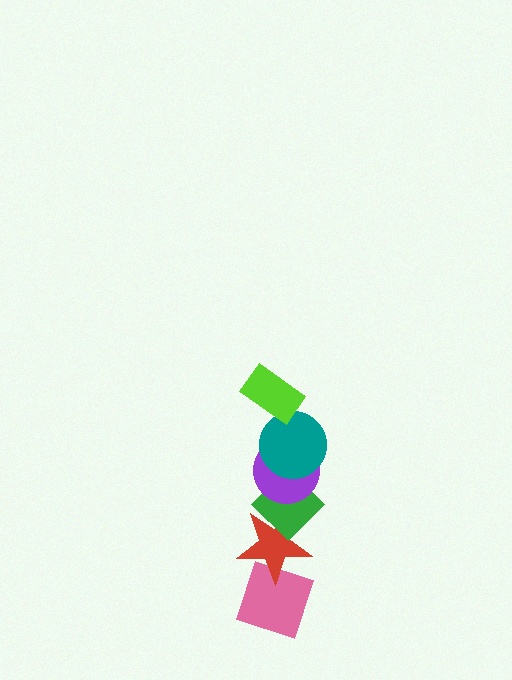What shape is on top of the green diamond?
The purple circle is on top of the green diamond.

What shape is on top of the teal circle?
The lime rectangle is on top of the teal circle.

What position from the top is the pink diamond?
The pink diamond is 6th from the top.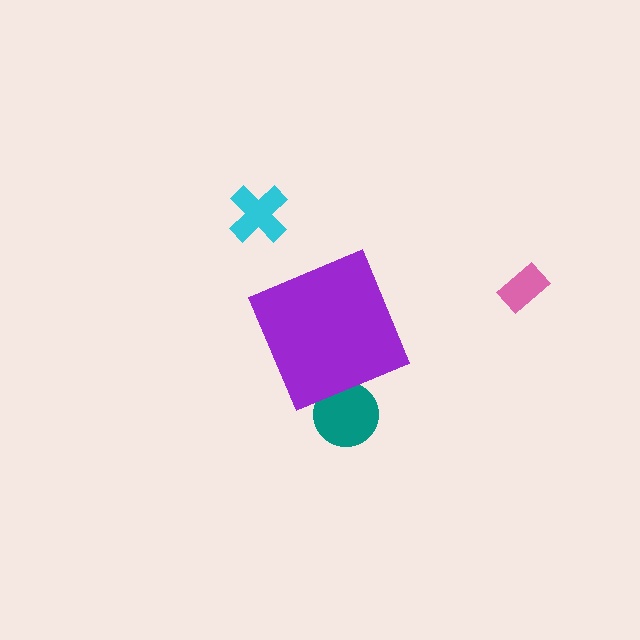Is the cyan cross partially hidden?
No, the cyan cross is fully visible.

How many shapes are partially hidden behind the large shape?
1 shape is partially hidden.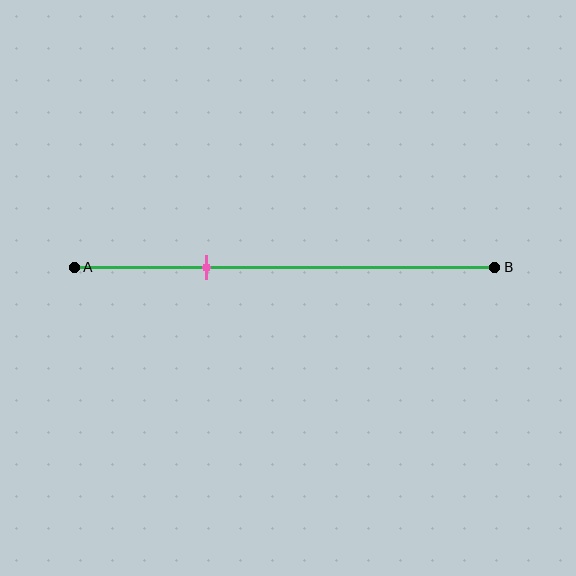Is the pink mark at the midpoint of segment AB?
No, the mark is at about 30% from A, not at the 50% midpoint.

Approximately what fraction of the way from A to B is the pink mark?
The pink mark is approximately 30% of the way from A to B.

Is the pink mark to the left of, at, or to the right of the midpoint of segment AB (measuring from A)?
The pink mark is to the left of the midpoint of segment AB.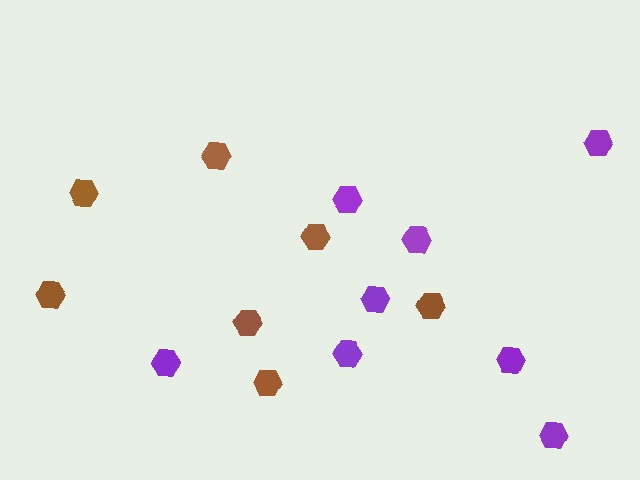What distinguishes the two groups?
There are 2 groups: one group of purple hexagons (8) and one group of brown hexagons (7).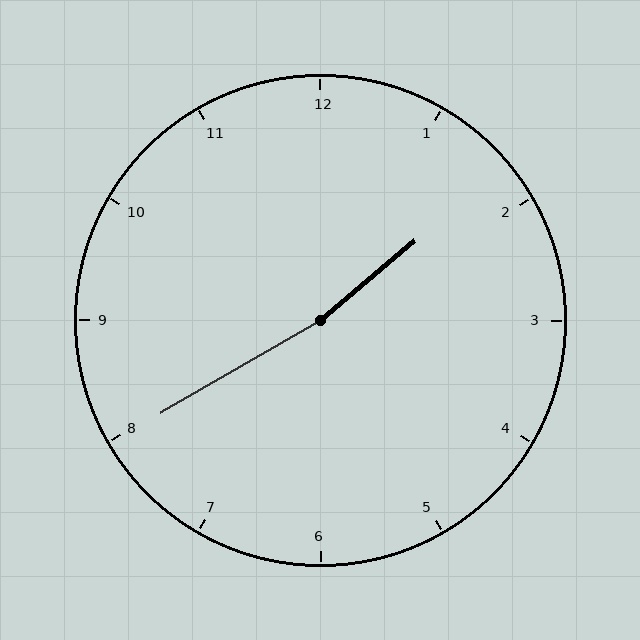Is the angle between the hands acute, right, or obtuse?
It is obtuse.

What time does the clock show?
1:40.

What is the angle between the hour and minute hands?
Approximately 170 degrees.